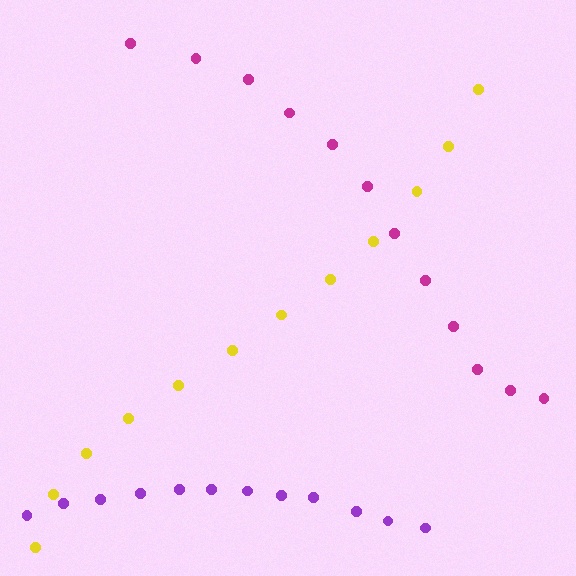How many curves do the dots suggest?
There are 3 distinct paths.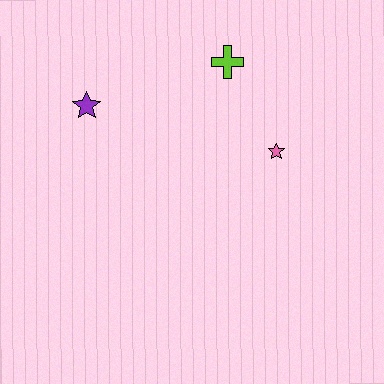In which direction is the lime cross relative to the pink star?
The lime cross is above the pink star.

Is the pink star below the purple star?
Yes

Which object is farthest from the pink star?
The purple star is farthest from the pink star.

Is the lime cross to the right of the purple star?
Yes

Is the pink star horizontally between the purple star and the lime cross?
No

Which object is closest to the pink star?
The lime cross is closest to the pink star.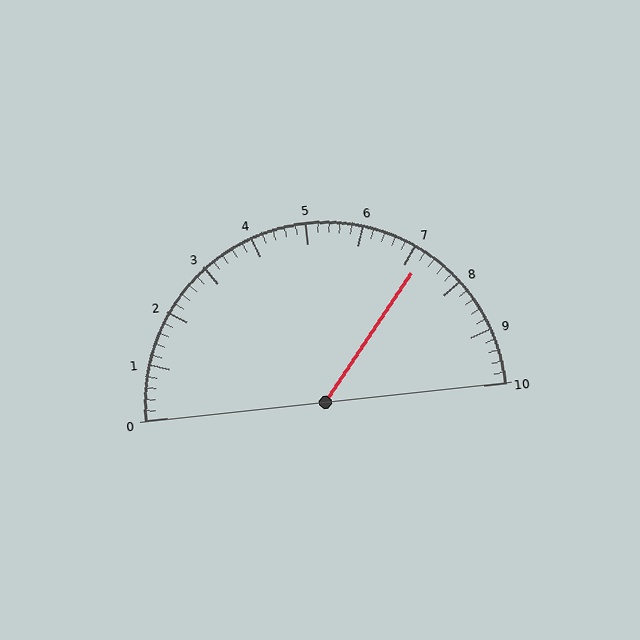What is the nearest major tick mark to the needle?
The nearest major tick mark is 7.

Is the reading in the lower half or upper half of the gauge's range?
The reading is in the upper half of the range (0 to 10).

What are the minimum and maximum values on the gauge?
The gauge ranges from 0 to 10.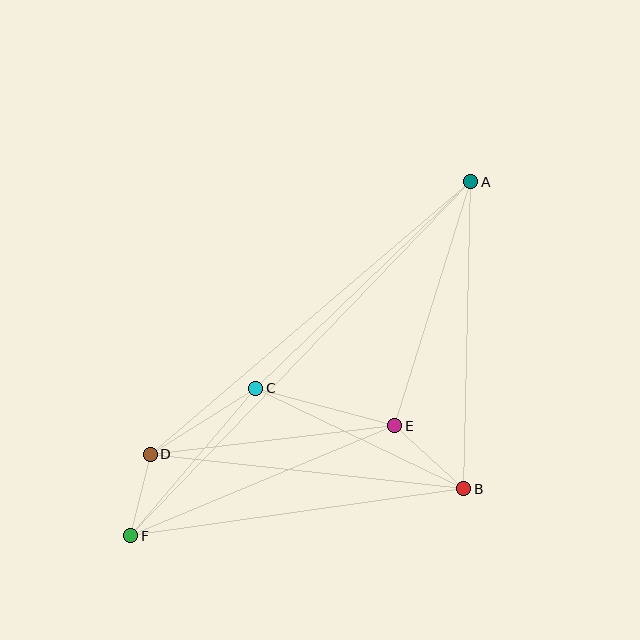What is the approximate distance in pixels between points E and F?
The distance between E and F is approximately 286 pixels.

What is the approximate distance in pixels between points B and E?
The distance between B and E is approximately 93 pixels.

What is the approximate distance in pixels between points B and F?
The distance between B and F is approximately 336 pixels.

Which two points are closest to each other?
Points D and F are closest to each other.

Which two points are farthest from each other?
Points A and F are farthest from each other.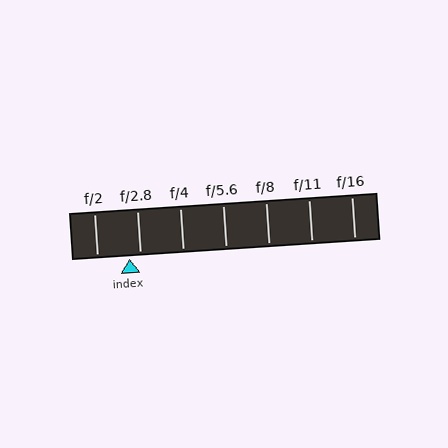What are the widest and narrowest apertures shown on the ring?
The widest aperture shown is f/2 and the narrowest is f/16.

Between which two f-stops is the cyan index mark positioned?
The index mark is between f/2 and f/2.8.